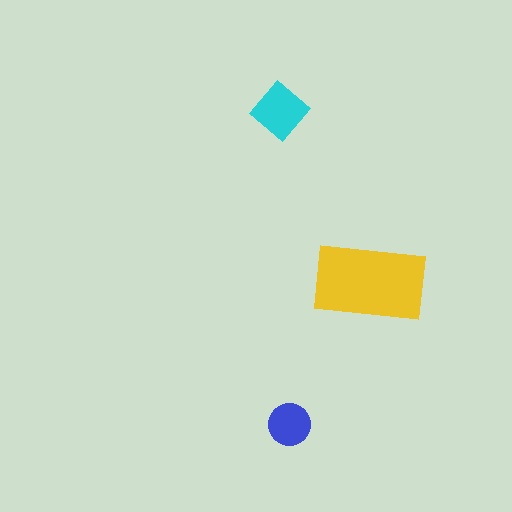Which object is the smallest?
The blue circle.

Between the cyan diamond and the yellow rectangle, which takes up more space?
The yellow rectangle.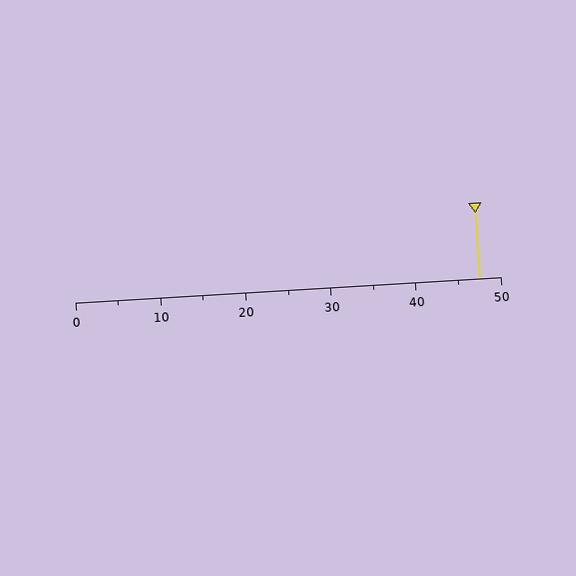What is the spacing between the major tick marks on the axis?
The major ticks are spaced 10 apart.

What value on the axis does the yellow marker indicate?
The marker indicates approximately 47.5.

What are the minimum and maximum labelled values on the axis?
The axis runs from 0 to 50.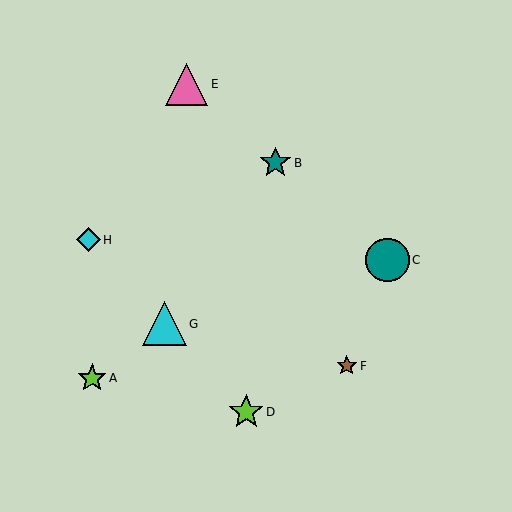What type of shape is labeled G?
Shape G is a cyan triangle.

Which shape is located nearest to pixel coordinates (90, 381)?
The lime star (labeled A) at (92, 378) is nearest to that location.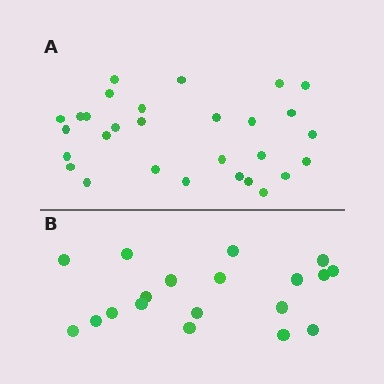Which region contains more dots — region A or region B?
Region A (the top region) has more dots.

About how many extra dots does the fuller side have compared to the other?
Region A has roughly 10 or so more dots than region B.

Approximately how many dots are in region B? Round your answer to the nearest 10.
About 20 dots. (The exact count is 19, which rounds to 20.)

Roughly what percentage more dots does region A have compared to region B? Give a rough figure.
About 55% more.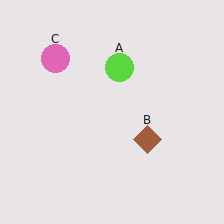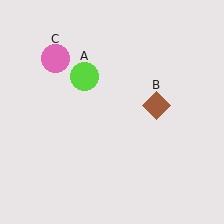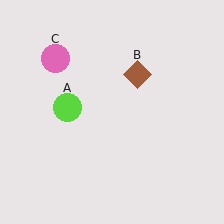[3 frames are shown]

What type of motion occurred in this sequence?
The lime circle (object A), brown diamond (object B) rotated counterclockwise around the center of the scene.